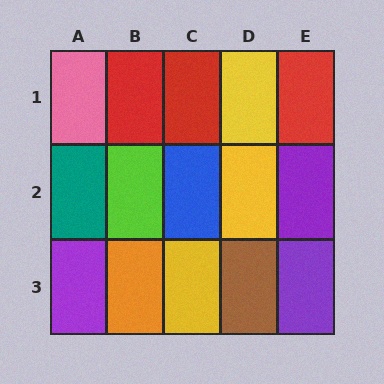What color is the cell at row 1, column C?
Red.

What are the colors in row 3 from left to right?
Purple, orange, yellow, brown, purple.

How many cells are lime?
1 cell is lime.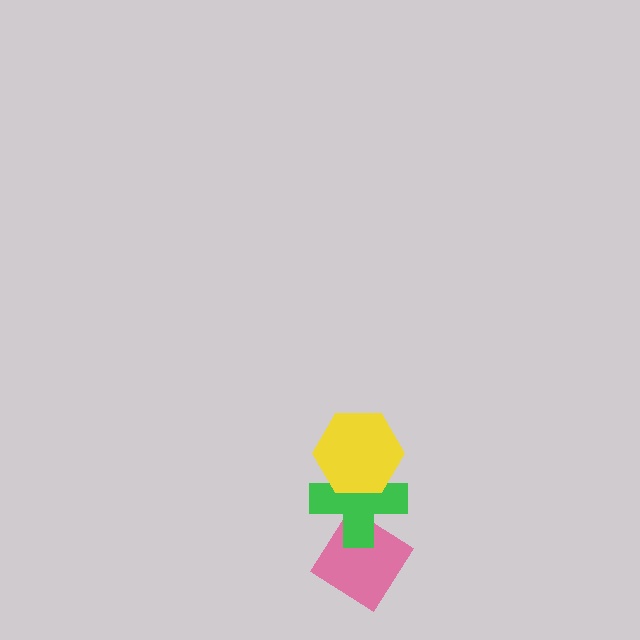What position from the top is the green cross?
The green cross is 2nd from the top.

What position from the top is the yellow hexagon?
The yellow hexagon is 1st from the top.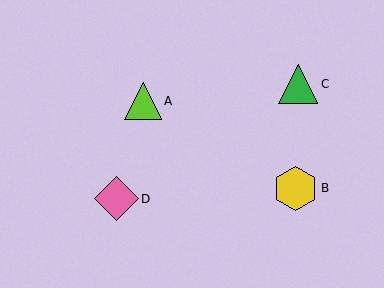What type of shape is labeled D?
Shape D is a pink diamond.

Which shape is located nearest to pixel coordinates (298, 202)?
The yellow hexagon (labeled B) at (296, 188) is nearest to that location.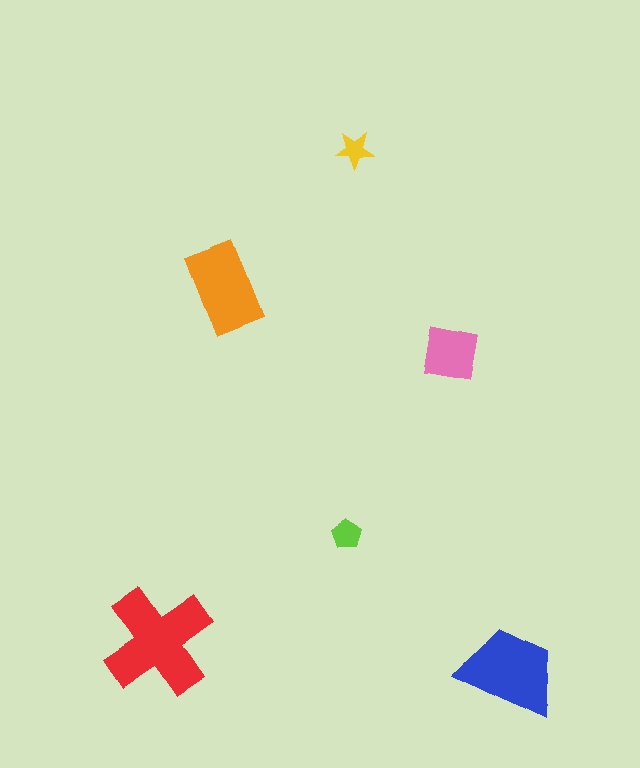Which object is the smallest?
The yellow star.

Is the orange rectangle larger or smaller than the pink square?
Larger.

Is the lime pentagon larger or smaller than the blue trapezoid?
Smaller.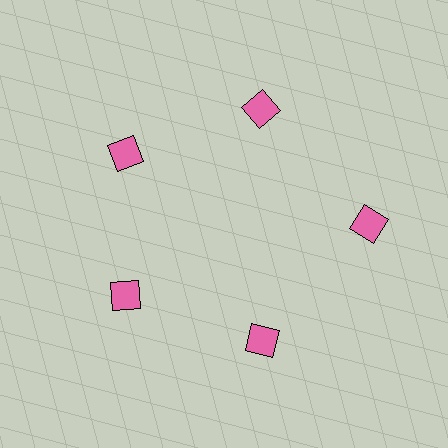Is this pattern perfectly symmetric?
No. The 5 pink squares are arranged in a ring, but one element near the 3 o'clock position is pushed outward from the center, breaking the 5-fold rotational symmetry.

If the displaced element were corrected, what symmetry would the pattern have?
It would have 5-fold rotational symmetry — the pattern would map onto itself every 72 degrees.